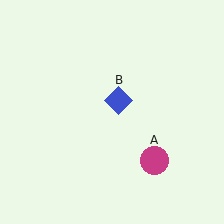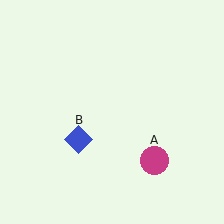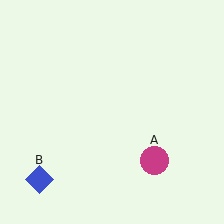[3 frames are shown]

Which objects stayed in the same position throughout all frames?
Magenta circle (object A) remained stationary.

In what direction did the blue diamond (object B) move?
The blue diamond (object B) moved down and to the left.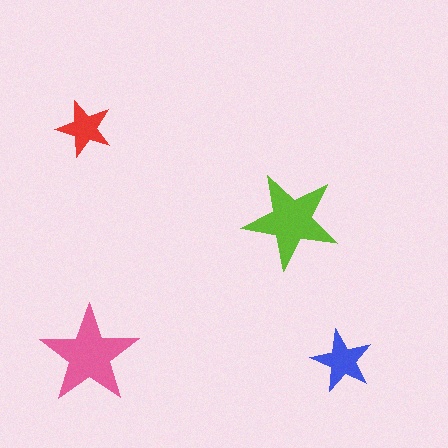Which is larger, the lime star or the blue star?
The lime one.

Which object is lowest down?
The blue star is bottommost.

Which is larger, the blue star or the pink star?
The pink one.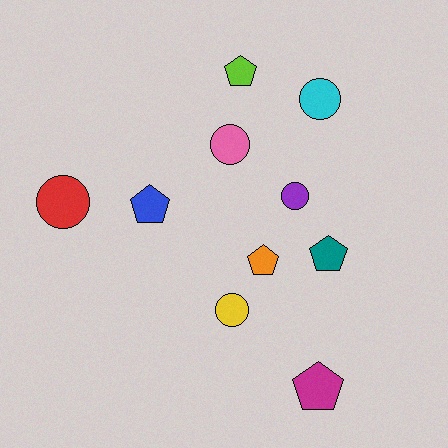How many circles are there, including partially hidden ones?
There are 5 circles.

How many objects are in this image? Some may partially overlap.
There are 10 objects.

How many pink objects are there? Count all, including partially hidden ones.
There is 1 pink object.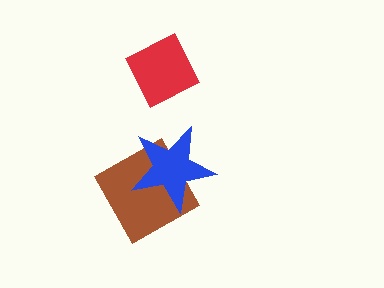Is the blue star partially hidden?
No, no other shape covers it.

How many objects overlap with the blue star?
1 object overlaps with the blue star.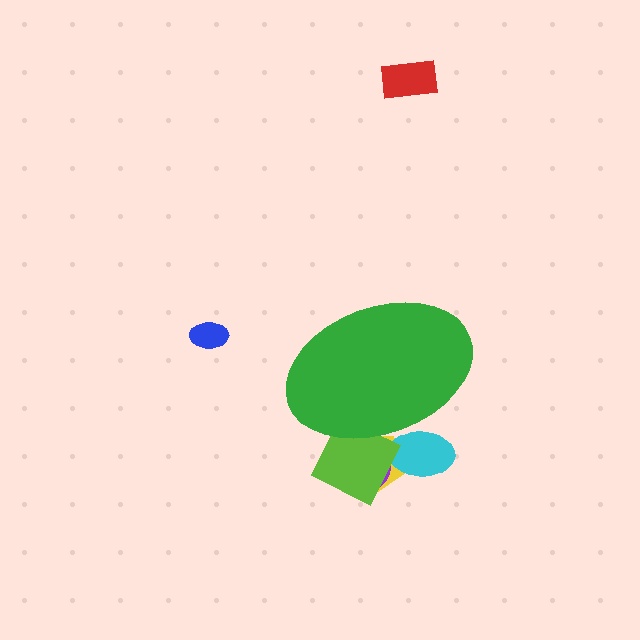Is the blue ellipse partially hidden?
No, the blue ellipse is fully visible.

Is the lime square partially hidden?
Yes, the lime square is partially hidden behind the green ellipse.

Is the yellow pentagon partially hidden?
Yes, the yellow pentagon is partially hidden behind the green ellipse.